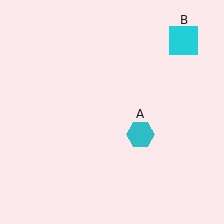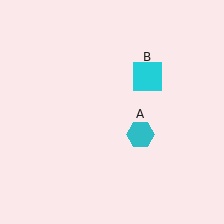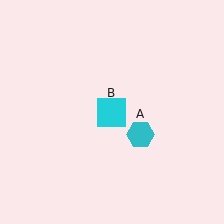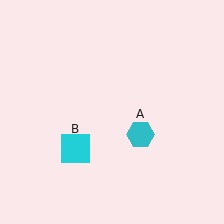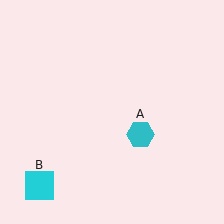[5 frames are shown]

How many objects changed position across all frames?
1 object changed position: cyan square (object B).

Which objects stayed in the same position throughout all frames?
Cyan hexagon (object A) remained stationary.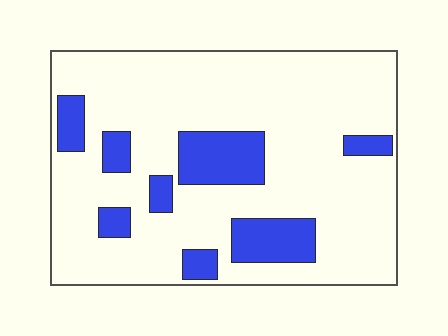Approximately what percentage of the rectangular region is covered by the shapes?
Approximately 20%.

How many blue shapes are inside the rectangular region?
8.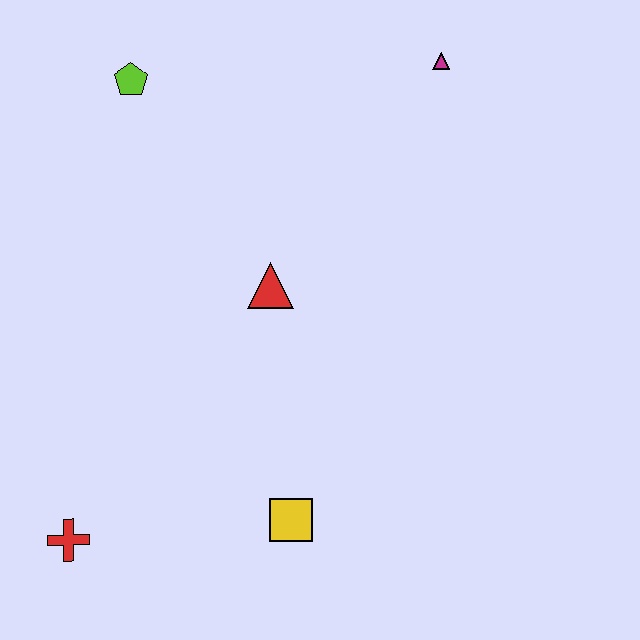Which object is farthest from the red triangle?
The red cross is farthest from the red triangle.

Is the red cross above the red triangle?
No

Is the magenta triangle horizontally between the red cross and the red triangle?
No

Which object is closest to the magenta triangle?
The red triangle is closest to the magenta triangle.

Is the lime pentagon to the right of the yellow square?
No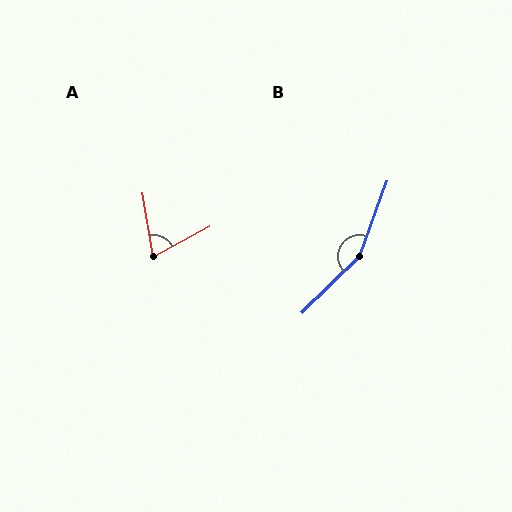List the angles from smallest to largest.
A (72°), B (155°).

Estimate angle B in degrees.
Approximately 155 degrees.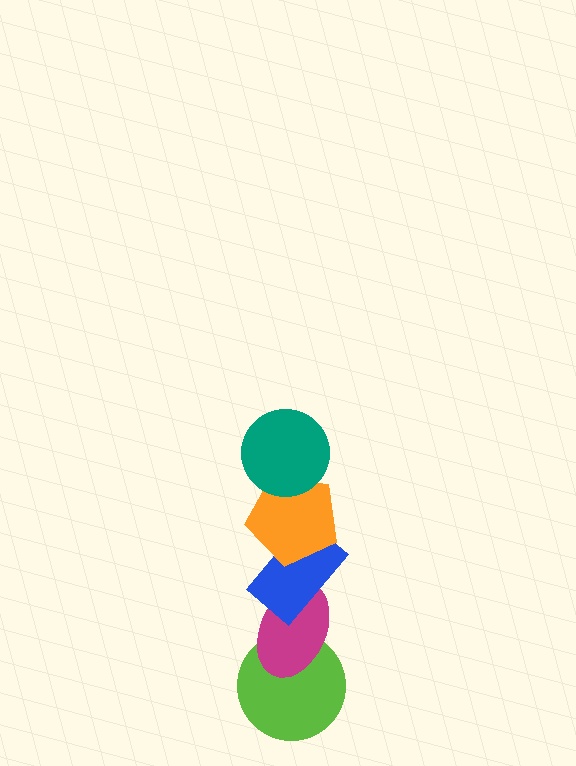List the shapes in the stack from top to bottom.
From top to bottom: the teal circle, the orange pentagon, the blue rectangle, the magenta ellipse, the lime circle.